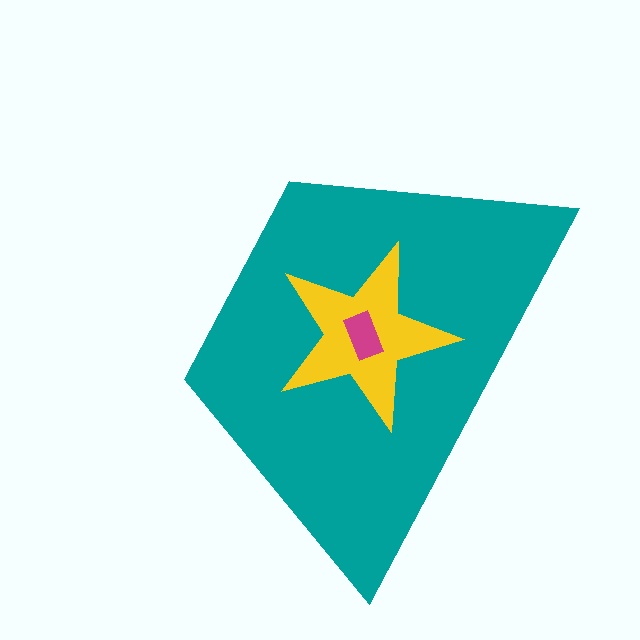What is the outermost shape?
The teal trapezoid.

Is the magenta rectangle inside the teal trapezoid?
Yes.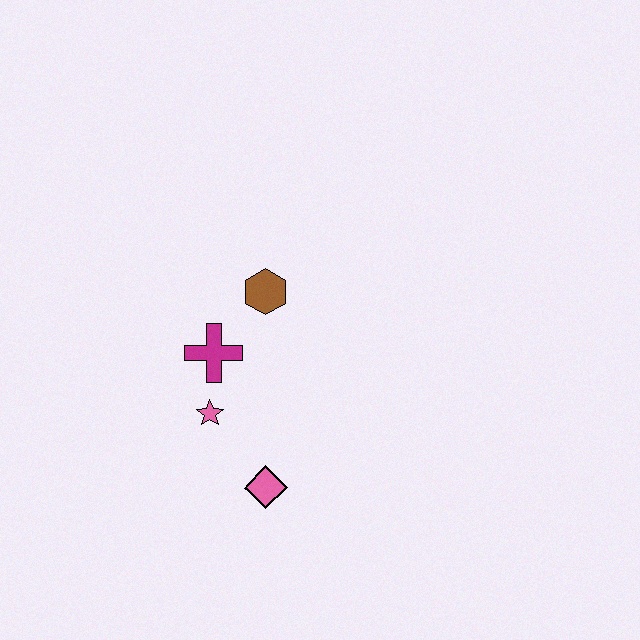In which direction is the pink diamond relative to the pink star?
The pink diamond is below the pink star.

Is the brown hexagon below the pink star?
No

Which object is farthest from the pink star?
The brown hexagon is farthest from the pink star.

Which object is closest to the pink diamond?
The pink star is closest to the pink diamond.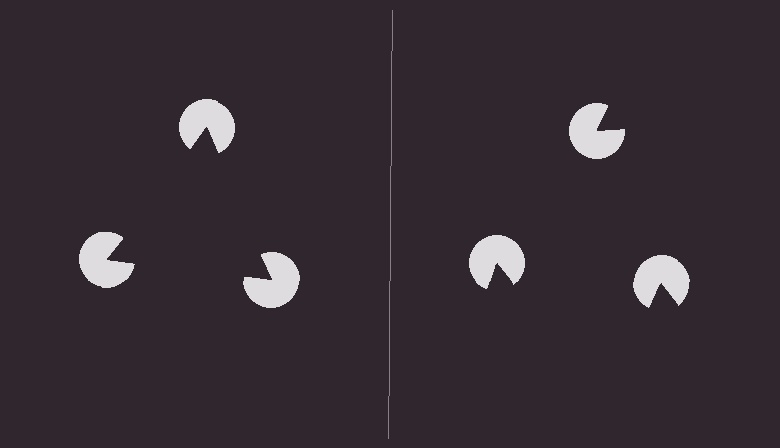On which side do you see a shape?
An illusory triangle appears on the left side. On the right side the wedge cuts are rotated, so no coherent shape forms.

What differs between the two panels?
The pac-man discs are positioned identically on both sides; only the wedge orientations differ. On the left they align to a triangle; on the right they are misaligned.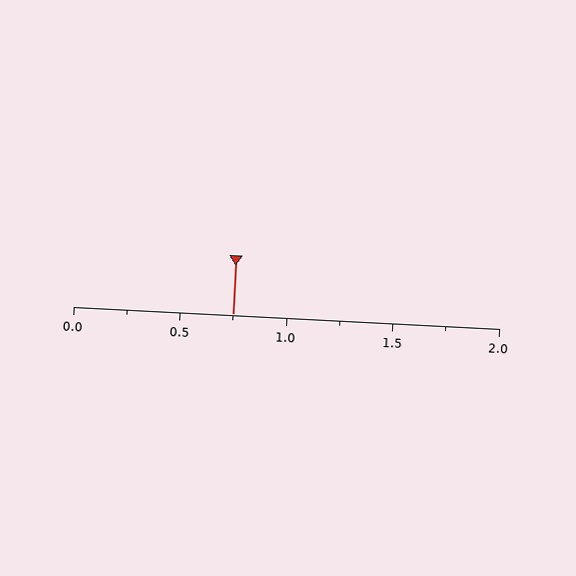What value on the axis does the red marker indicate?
The marker indicates approximately 0.75.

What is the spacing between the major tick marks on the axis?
The major ticks are spaced 0.5 apart.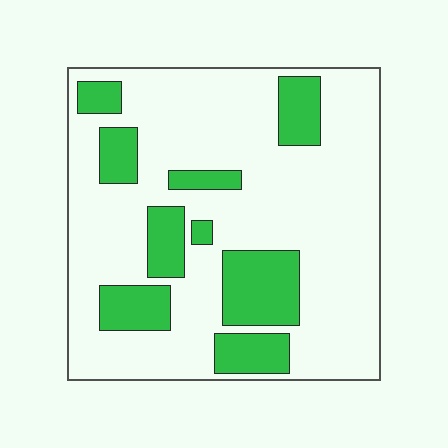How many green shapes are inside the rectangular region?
9.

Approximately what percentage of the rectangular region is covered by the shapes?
Approximately 25%.